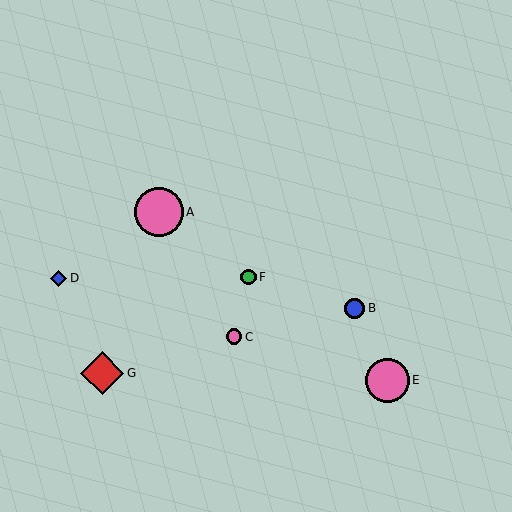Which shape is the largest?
The pink circle (labeled A) is the largest.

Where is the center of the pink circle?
The center of the pink circle is at (388, 380).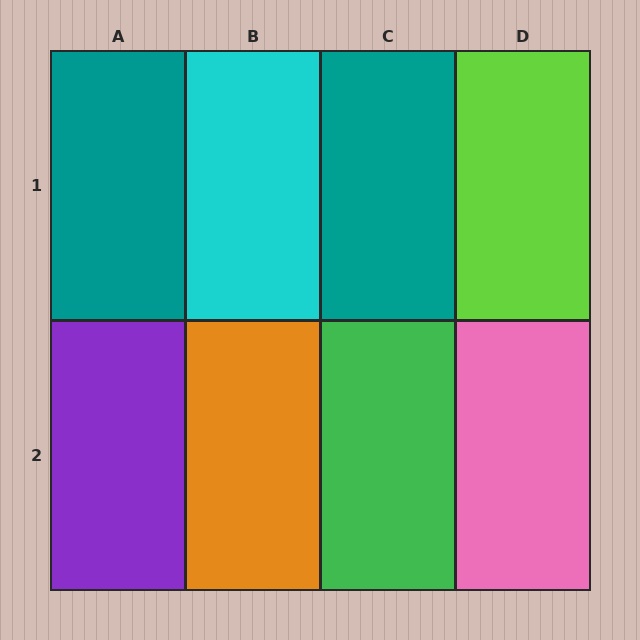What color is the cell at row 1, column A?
Teal.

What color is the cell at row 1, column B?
Cyan.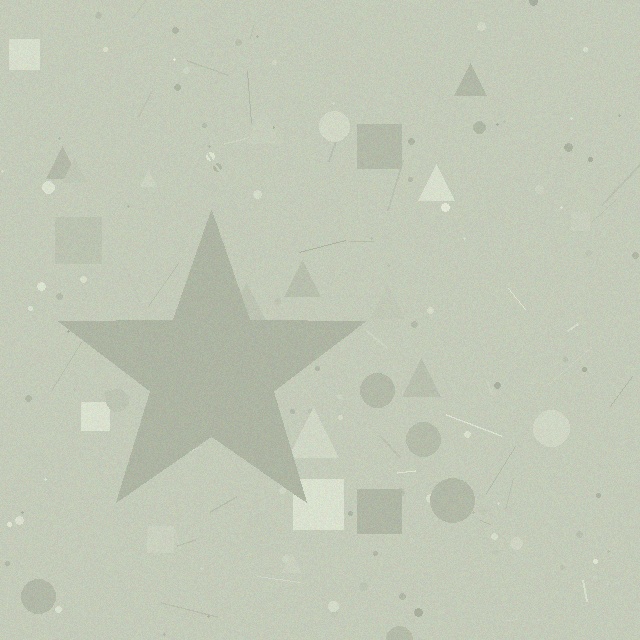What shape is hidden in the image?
A star is hidden in the image.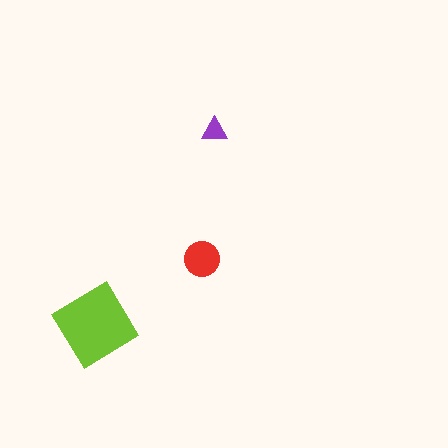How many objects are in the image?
There are 3 objects in the image.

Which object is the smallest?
The purple triangle.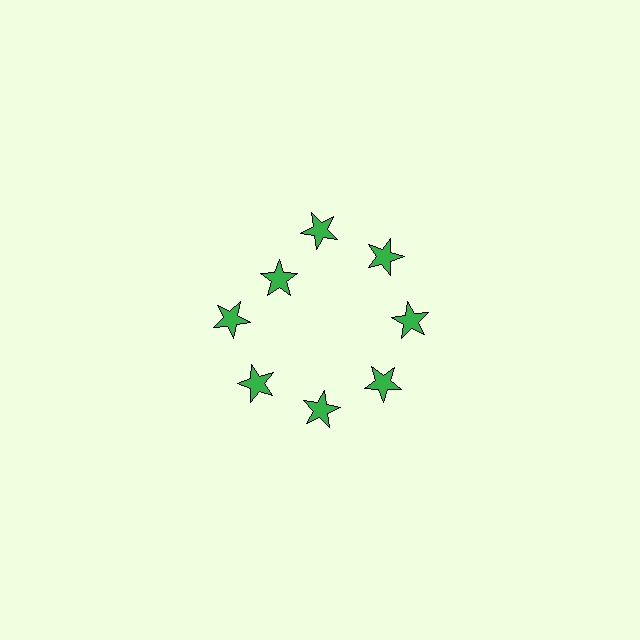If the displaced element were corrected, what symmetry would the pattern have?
It would have 8-fold rotational symmetry — the pattern would map onto itself every 45 degrees.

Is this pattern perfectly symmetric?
No. The 8 green stars are arranged in a ring, but one element near the 10 o'clock position is pulled inward toward the center, breaking the 8-fold rotational symmetry.